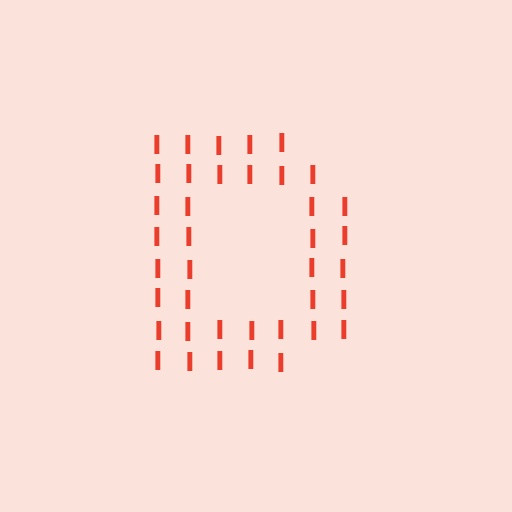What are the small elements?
The small elements are letter I's.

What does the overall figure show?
The overall figure shows the letter D.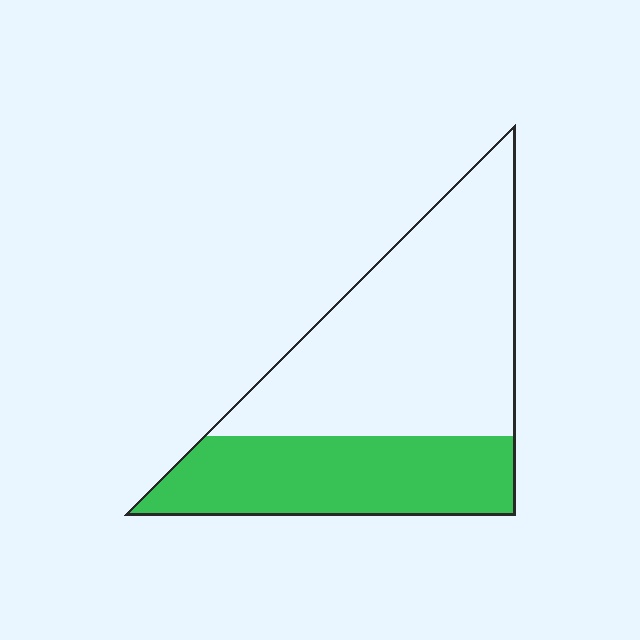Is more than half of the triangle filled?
No.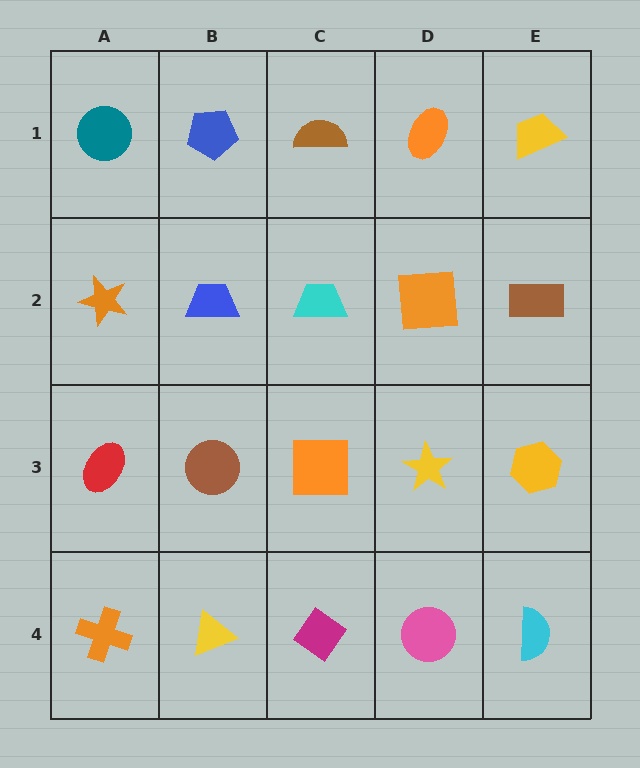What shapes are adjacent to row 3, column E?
A brown rectangle (row 2, column E), a cyan semicircle (row 4, column E), a yellow star (row 3, column D).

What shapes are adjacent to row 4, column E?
A yellow hexagon (row 3, column E), a pink circle (row 4, column D).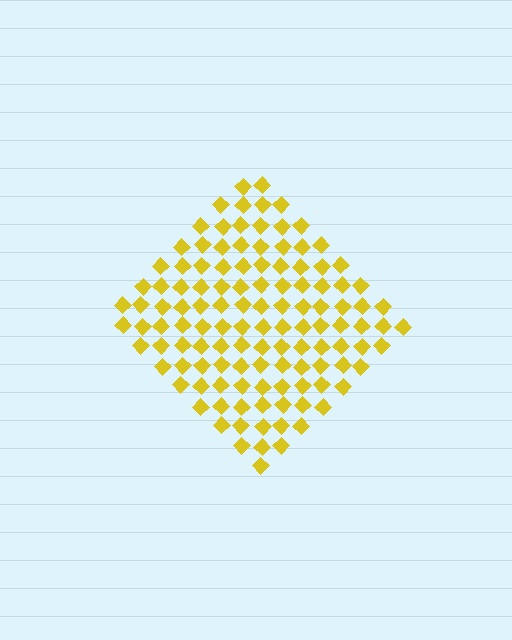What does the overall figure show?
The overall figure shows a diamond.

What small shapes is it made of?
It is made of small diamonds.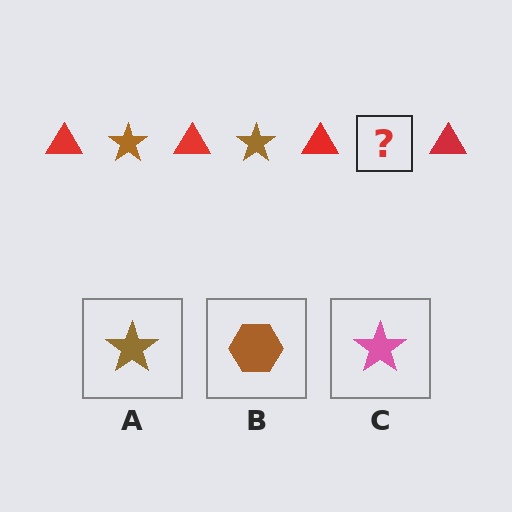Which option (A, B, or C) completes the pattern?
A.